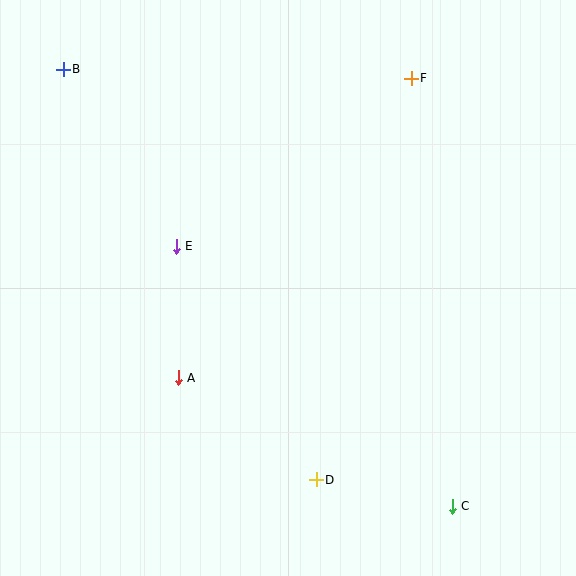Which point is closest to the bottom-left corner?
Point A is closest to the bottom-left corner.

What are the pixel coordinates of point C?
Point C is at (452, 506).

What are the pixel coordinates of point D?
Point D is at (316, 480).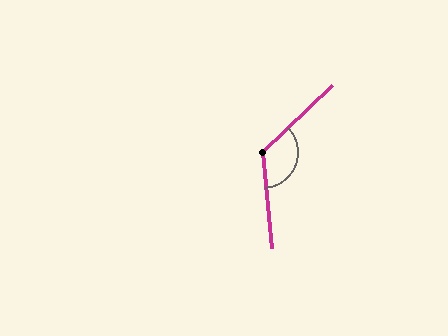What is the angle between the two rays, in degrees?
Approximately 128 degrees.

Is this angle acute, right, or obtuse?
It is obtuse.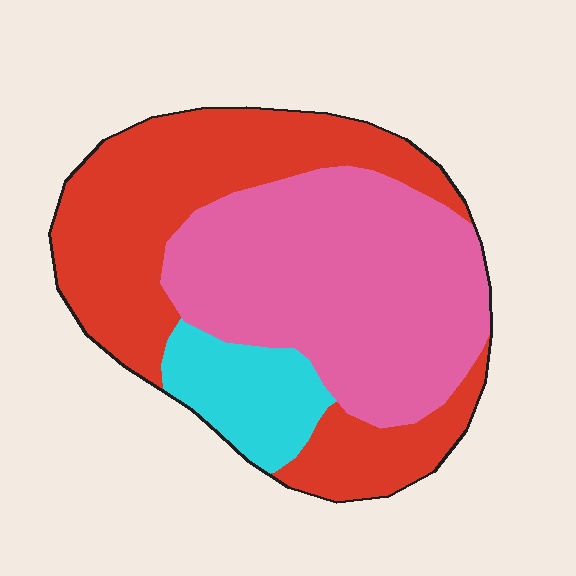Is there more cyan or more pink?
Pink.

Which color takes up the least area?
Cyan, at roughly 10%.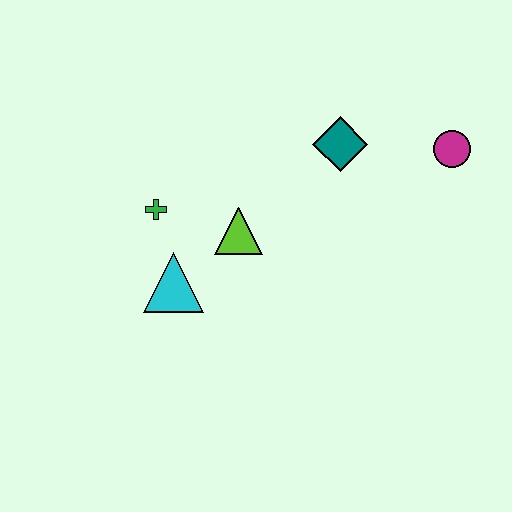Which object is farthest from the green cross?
The magenta circle is farthest from the green cross.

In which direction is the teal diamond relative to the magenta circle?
The teal diamond is to the left of the magenta circle.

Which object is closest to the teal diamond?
The magenta circle is closest to the teal diamond.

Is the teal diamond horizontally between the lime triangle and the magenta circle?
Yes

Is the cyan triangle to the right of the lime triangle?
No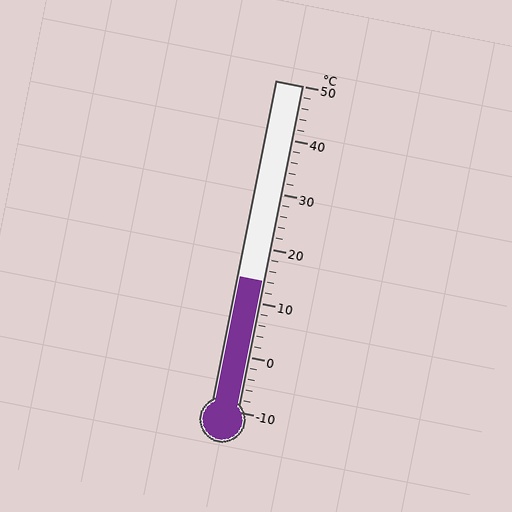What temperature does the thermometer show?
The thermometer shows approximately 14°C.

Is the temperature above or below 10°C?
The temperature is above 10°C.